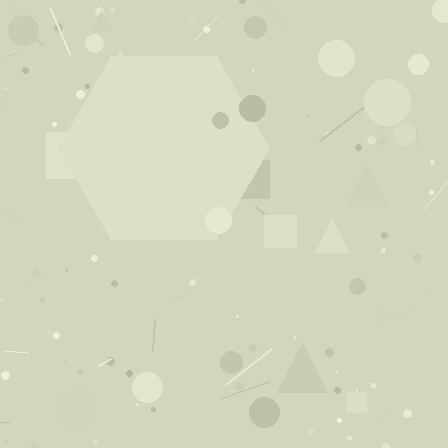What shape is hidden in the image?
A hexagon is hidden in the image.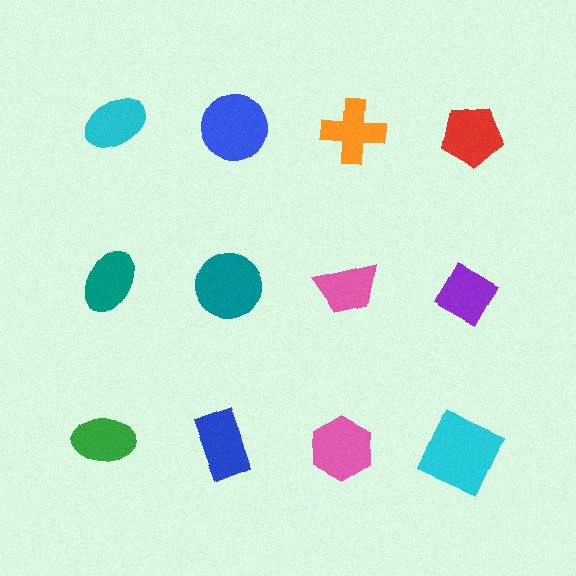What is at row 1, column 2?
A blue circle.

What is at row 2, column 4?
A purple diamond.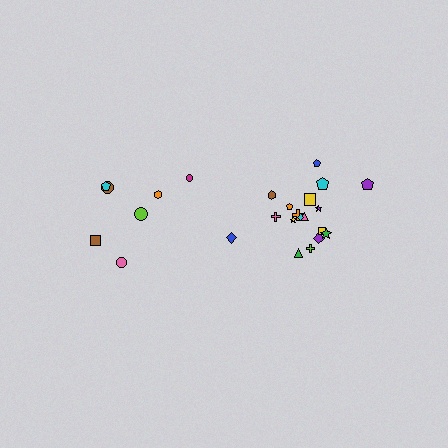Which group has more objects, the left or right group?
The right group.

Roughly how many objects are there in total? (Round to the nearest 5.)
Roughly 25 objects in total.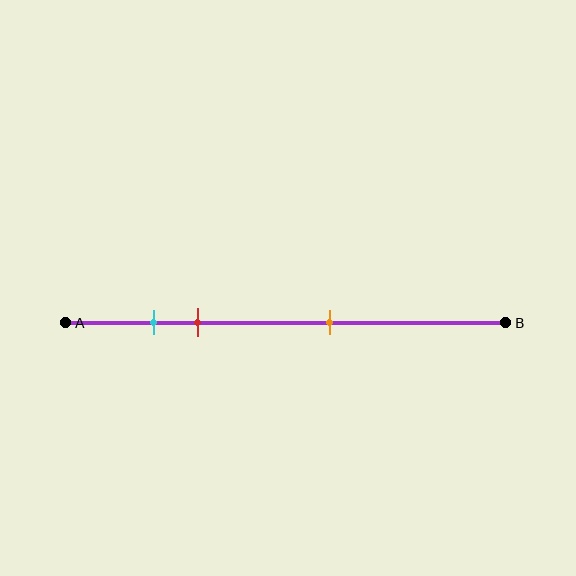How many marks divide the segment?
There are 3 marks dividing the segment.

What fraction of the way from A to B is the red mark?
The red mark is approximately 30% (0.3) of the way from A to B.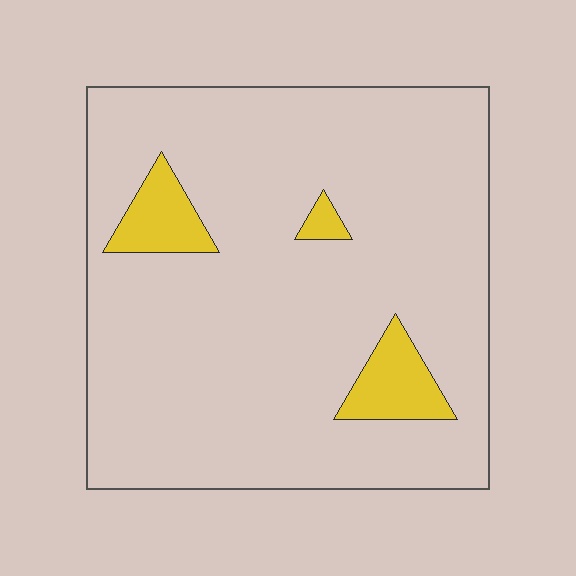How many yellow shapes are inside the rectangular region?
3.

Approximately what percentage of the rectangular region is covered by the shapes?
Approximately 10%.